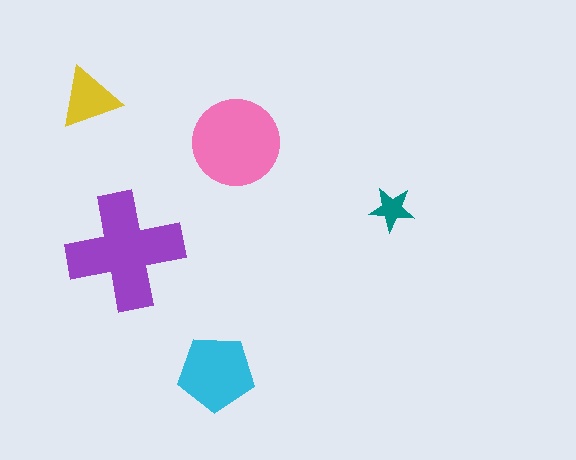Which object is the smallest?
The teal star.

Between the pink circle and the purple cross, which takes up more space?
The purple cross.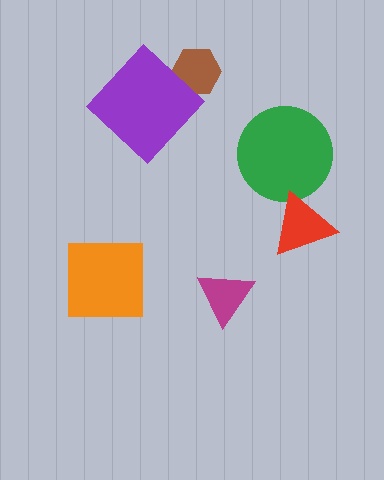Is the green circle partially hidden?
Yes, it is partially covered by another shape.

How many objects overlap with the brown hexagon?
0 objects overlap with the brown hexagon.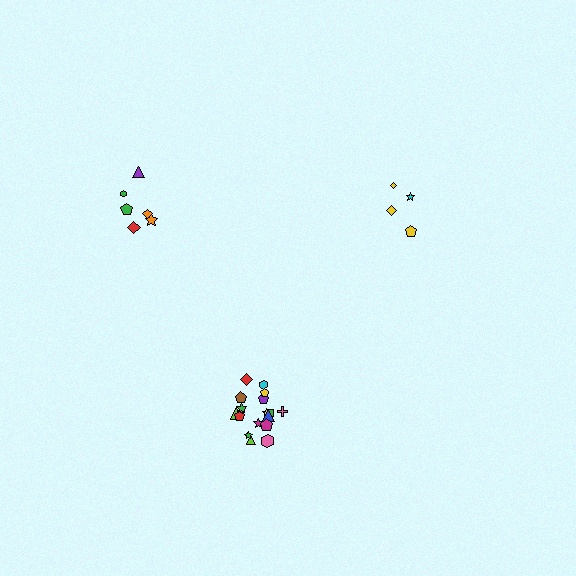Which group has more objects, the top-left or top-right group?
The top-left group.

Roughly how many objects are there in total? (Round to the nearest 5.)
Roughly 30 objects in total.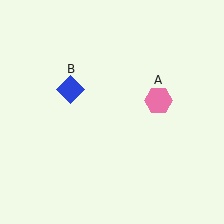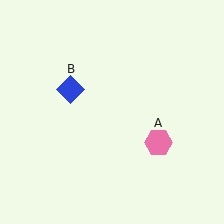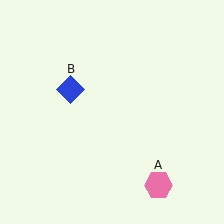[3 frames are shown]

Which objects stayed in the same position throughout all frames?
Blue diamond (object B) remained stationary.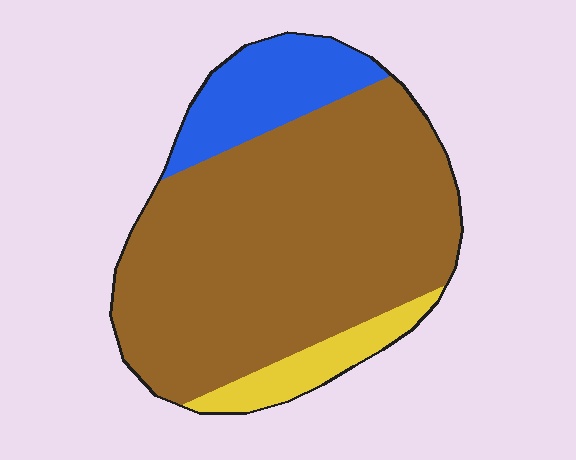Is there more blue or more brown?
Brown.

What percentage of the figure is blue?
Blue covers around 15% of the figure.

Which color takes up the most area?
Brown, at roughly 75%.